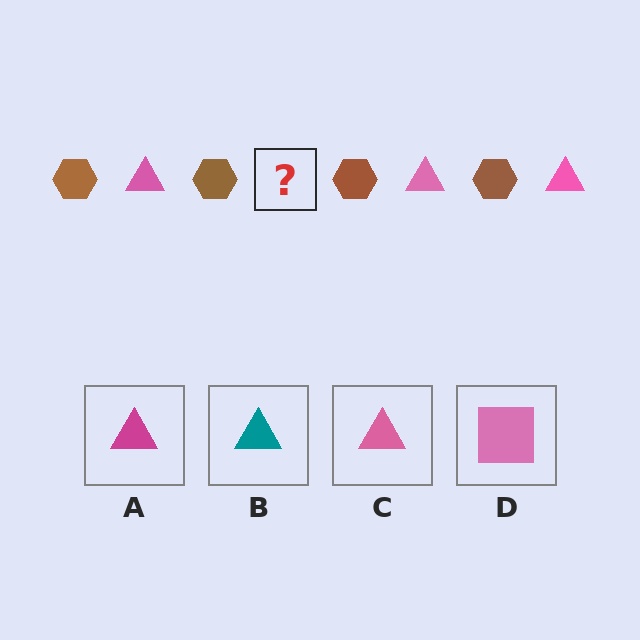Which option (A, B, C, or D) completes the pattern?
C.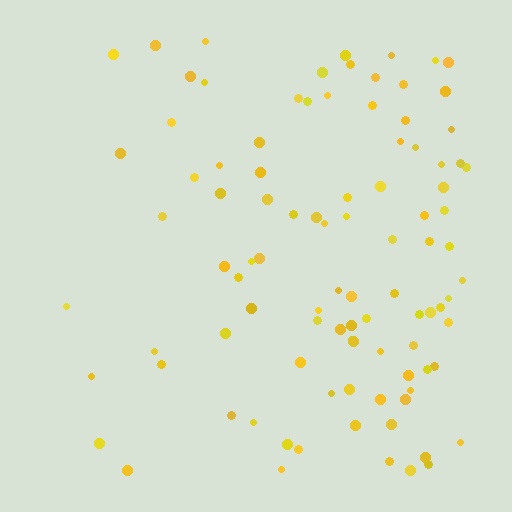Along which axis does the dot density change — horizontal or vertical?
Horizontal.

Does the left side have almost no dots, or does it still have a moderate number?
Still a moderate number, just noticeably fewer than the right.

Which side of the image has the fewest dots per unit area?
The left.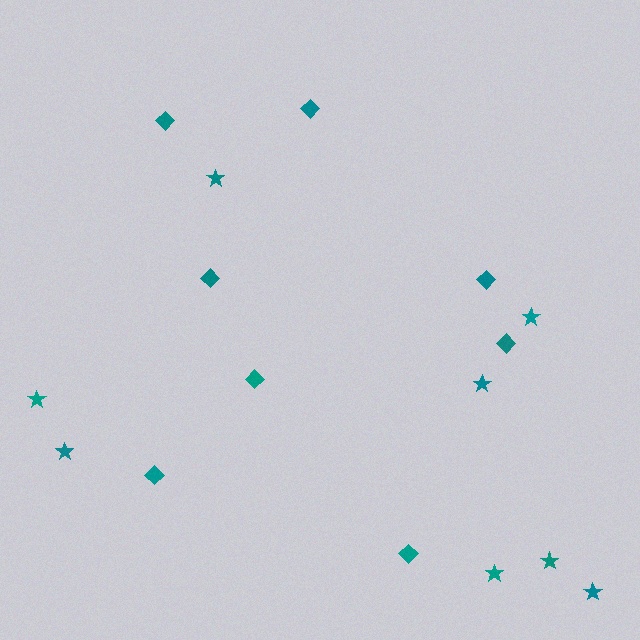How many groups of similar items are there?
There are 2 groups: one group of stars (8) and one group of diamonds (8).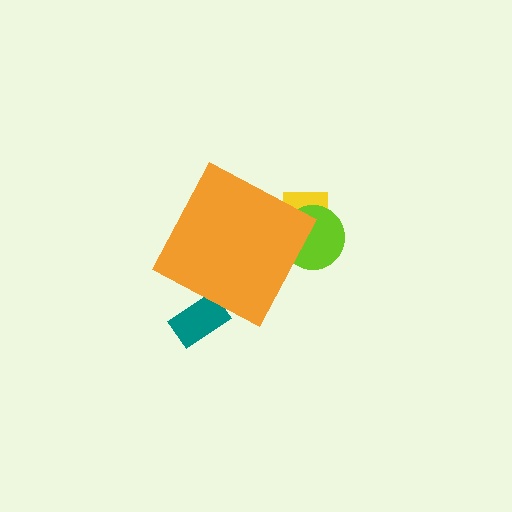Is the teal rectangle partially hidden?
Yes, the teal rectangle is partially hidden behind the orange diamond.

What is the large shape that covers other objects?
An orange diamond.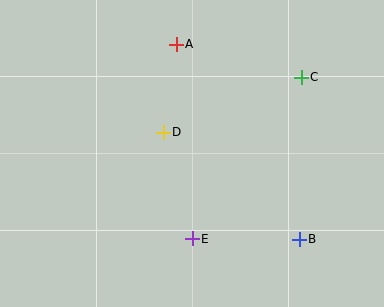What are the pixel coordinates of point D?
Point D is at (163, 132).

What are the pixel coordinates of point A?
Point A is at (176, 44).